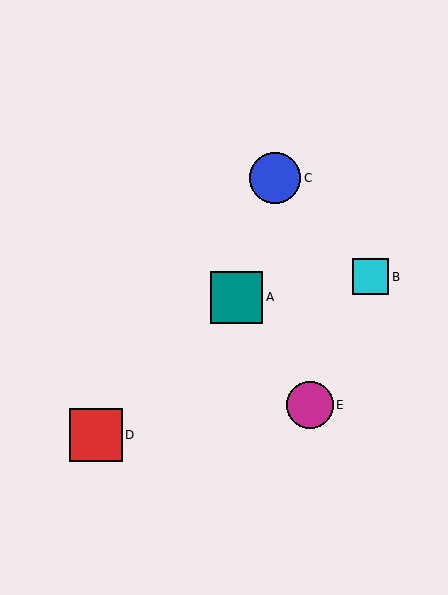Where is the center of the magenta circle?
The center of the magenta circle is at (310, 405).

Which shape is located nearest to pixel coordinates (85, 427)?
The red square (labeled D) at (96, 435) is nearest to that location.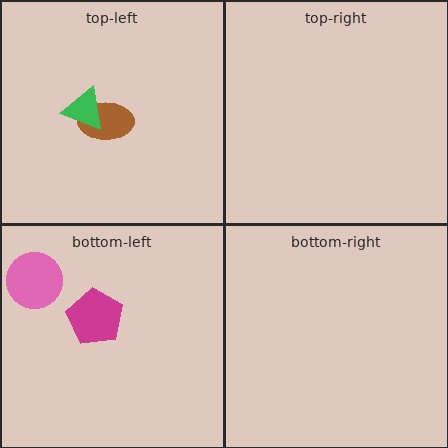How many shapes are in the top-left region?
2.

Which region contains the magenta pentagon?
The bottom-left region.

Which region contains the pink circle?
The bottom-left region.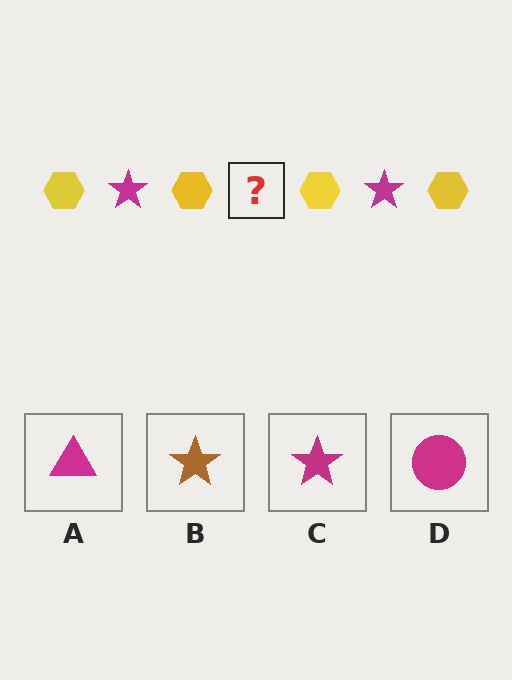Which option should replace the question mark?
Option C.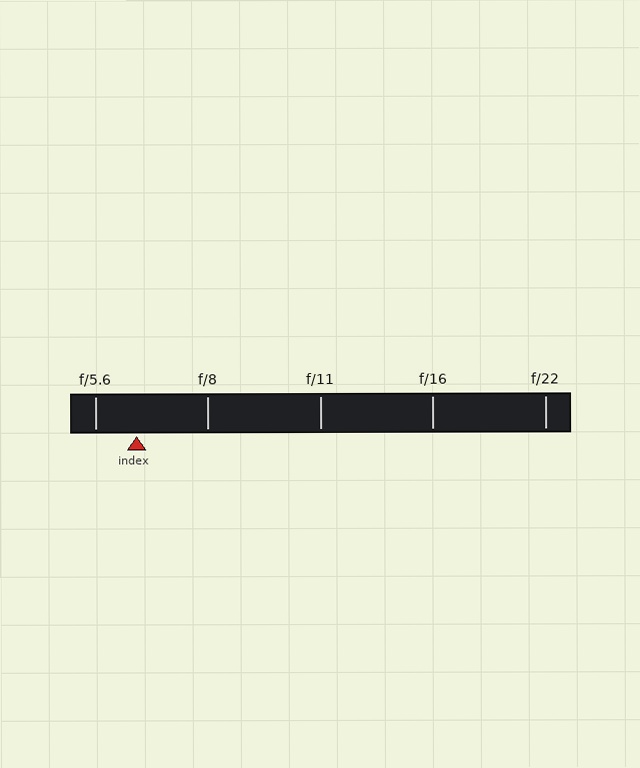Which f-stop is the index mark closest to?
The index mark is closest to f/5.6.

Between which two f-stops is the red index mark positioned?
The index mark is between f/5.6 and f/8.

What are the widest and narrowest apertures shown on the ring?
The widest aperture shown is f/5.6 and the narrowest is f/22.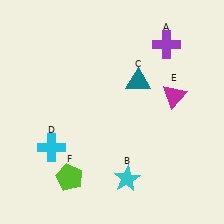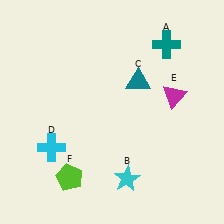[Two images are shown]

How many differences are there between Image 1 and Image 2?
There is 1 difference between the two images.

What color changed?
The cross (A) changed from purple in Image 1 to teal in Image 2.